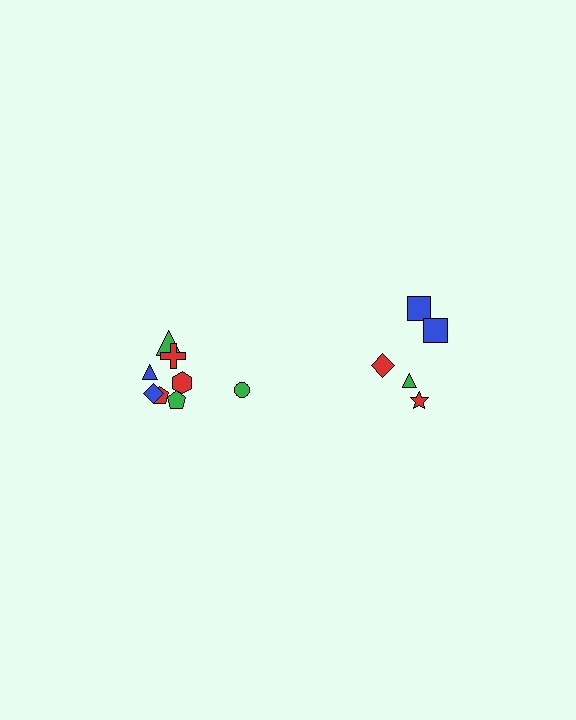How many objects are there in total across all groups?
There are 13 objects.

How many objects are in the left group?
There are 8 objects.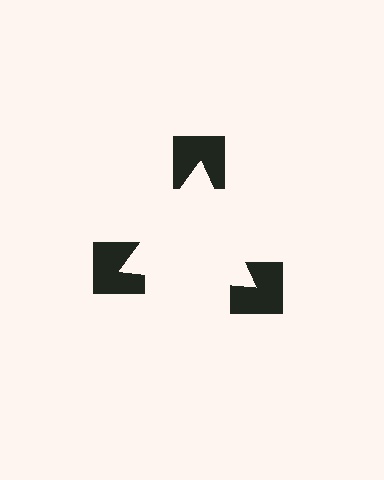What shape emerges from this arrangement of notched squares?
An illusory triangle — its edges are inferred from the aligned wedge cuts in the notched squares, not physically drawn.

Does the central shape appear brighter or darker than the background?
It typically appears slightly brighter than the background, even though no actual brightness change is drawn.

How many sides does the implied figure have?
3 sides.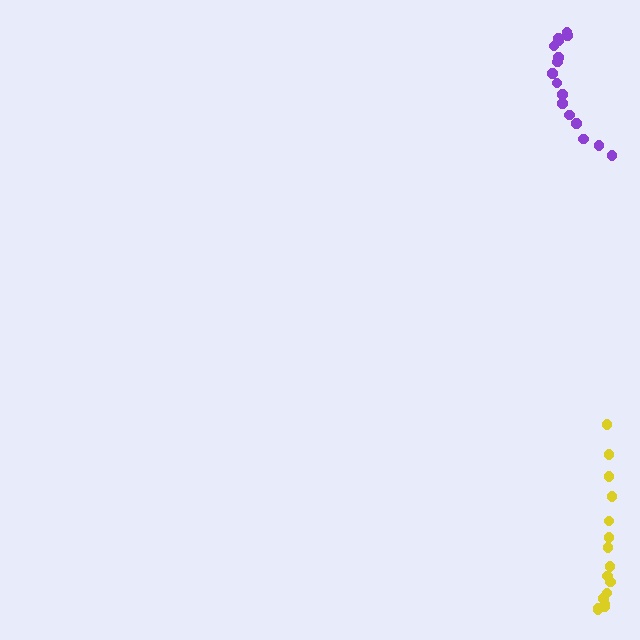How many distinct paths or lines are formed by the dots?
There are 2 distinct paths.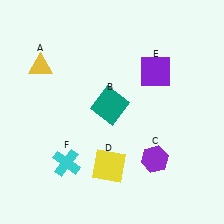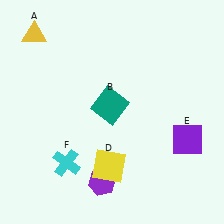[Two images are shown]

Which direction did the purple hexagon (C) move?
The purple hexagon (C) moved left.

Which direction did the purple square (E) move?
The purple square (E) moved down.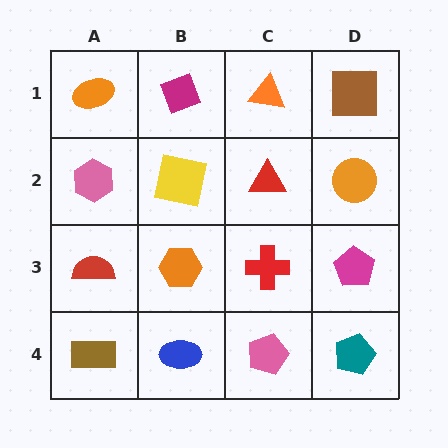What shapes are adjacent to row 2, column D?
A brown square (row 1, column D), a magenta pentagon (row 3, column D), a red triangle (row 2, column C).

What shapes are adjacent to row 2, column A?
An orange ellipse (row 1, column A), a red semicircle (row 3, column A), a yellow square (row 2, column B).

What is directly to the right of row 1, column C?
A brown square.